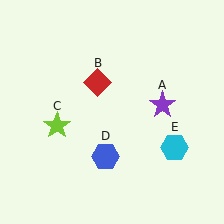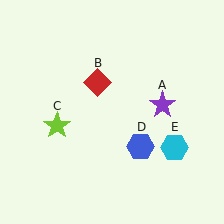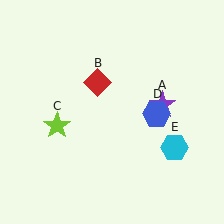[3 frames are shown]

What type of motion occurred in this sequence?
The blue hexagon (object D) rotated counterclockwise around the center of the scene.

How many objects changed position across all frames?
1 object changed position: blue hexagon (object D).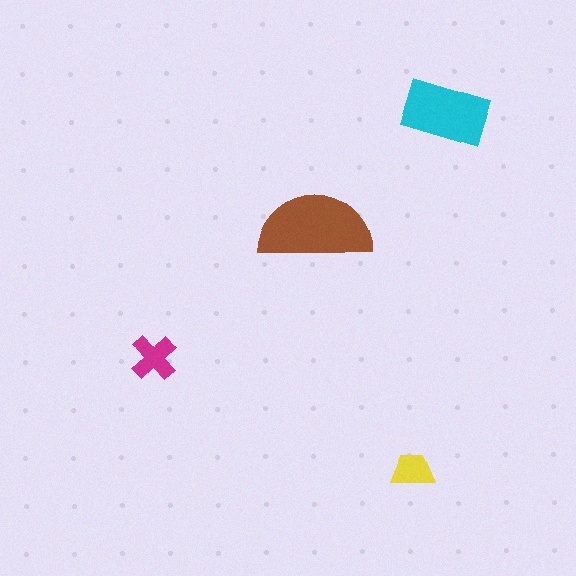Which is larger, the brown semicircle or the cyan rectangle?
The brown semicircle.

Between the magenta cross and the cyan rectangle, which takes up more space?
The cyan rectangle.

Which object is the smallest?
The yellow trapezoid.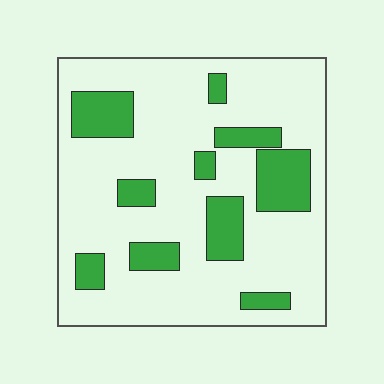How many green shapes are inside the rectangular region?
10.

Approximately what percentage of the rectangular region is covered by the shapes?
Approximately 20%.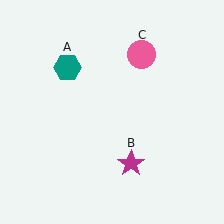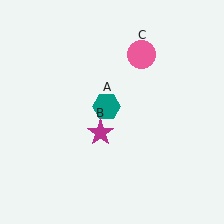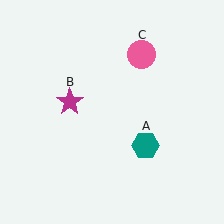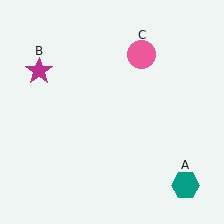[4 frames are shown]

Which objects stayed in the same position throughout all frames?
Pink circle (object C) remained stationary.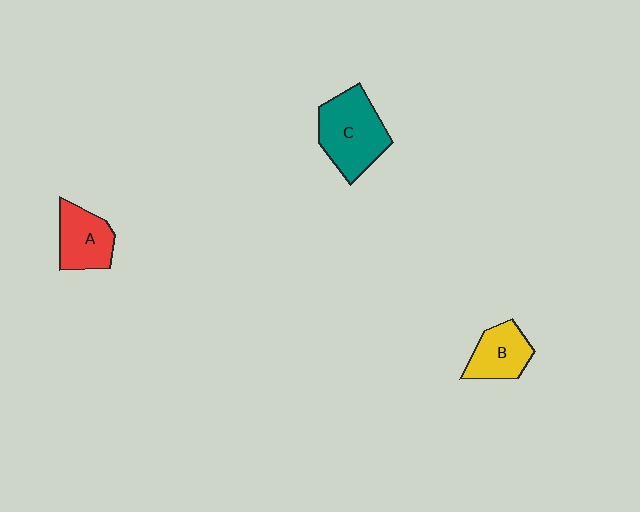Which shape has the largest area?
Shape C (teal).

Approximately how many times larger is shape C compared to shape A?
Approximately 1.5 times.